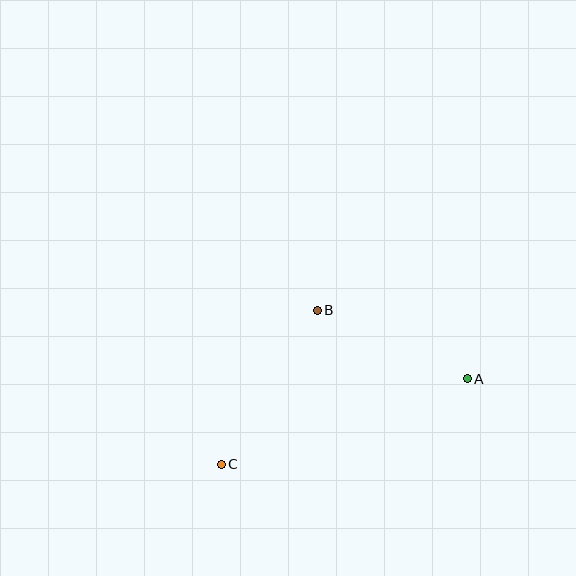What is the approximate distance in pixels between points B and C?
The distance between B and C is approximately 181 pixels.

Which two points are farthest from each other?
Points A and C are farthest from each other.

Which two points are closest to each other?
Points A and B are closest to each other.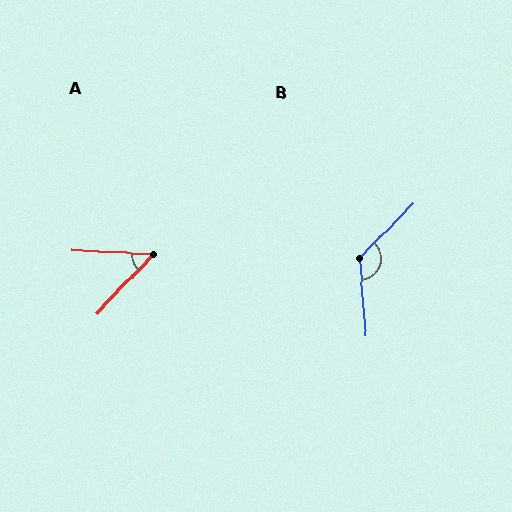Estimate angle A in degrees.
Approximately 49 degrees.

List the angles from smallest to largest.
A (49°), B (131°).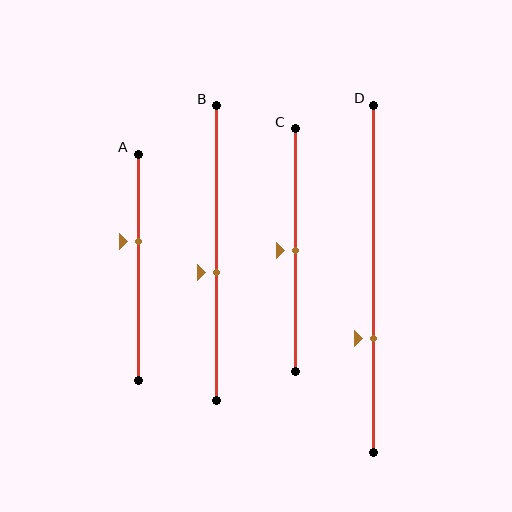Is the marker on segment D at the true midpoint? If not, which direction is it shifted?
No, the marker on segment D is shifted downward by about 17% of the segment length.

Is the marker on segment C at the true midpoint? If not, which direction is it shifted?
Yes, the marker on segment C is at the true midpoint.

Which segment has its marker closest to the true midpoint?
Segment C has its marker closest to the true midpoint.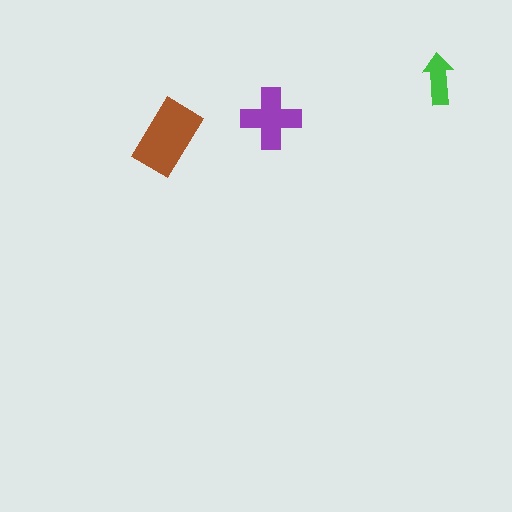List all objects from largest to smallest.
The brown rectangle, the purple cross, the green arrow.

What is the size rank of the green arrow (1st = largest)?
3rd.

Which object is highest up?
The green arrow is topmost.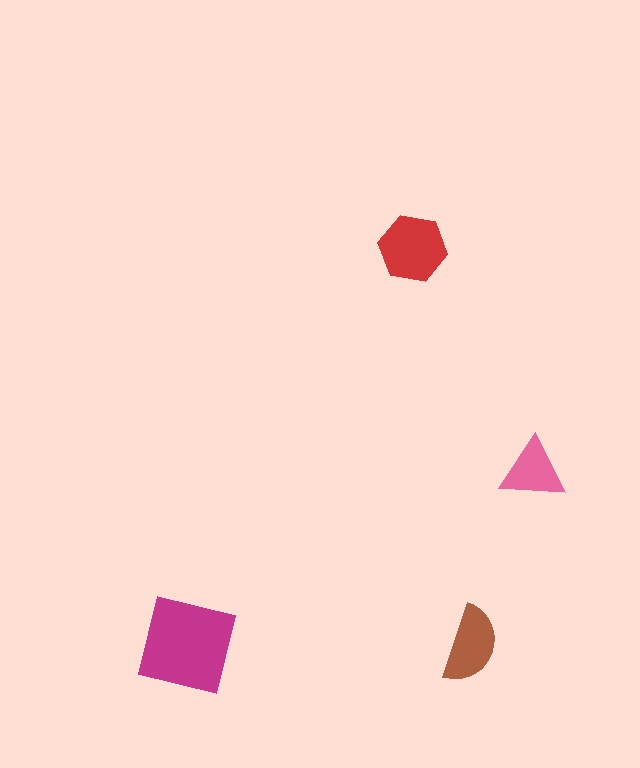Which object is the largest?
The magenta square.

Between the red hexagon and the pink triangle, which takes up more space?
The red hexagon.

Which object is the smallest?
The pink triangle.